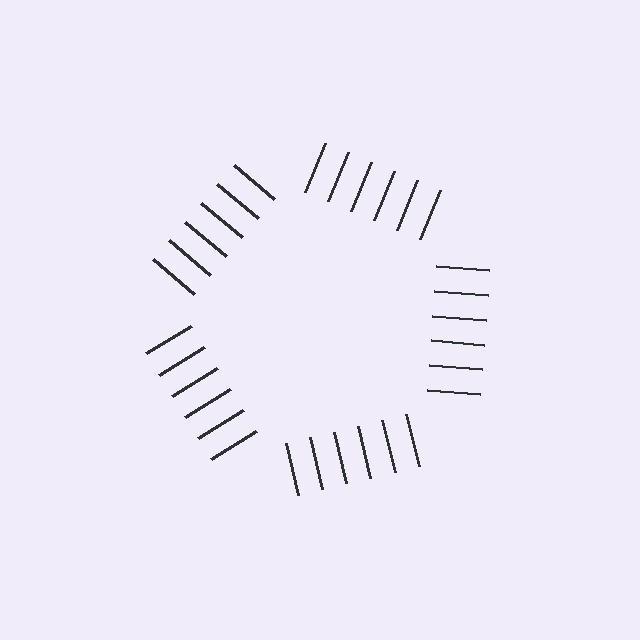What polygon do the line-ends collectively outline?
An illusory pentagon — the line segments terminate on its edges but no continuous stroke is drawn.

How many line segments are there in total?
30 — 6 along each of the 5 edges.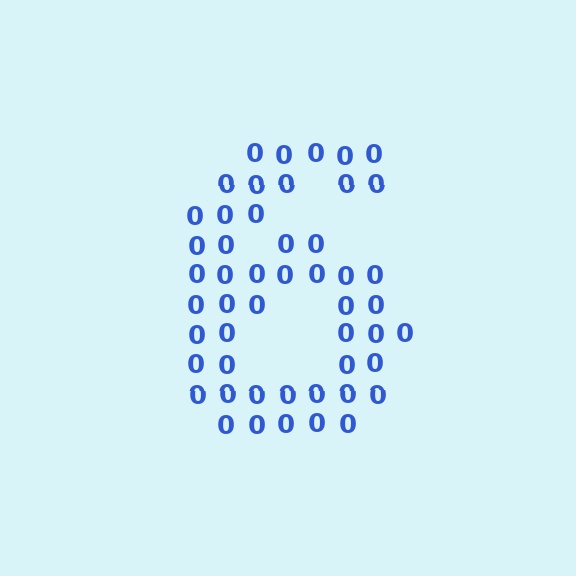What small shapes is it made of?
It is made of small digit 0's.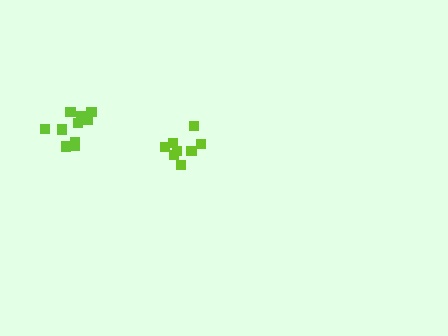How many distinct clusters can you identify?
There are 2 distinct clusters.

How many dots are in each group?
Group 1: 8 dots, Group 2: 11 dots (19 total).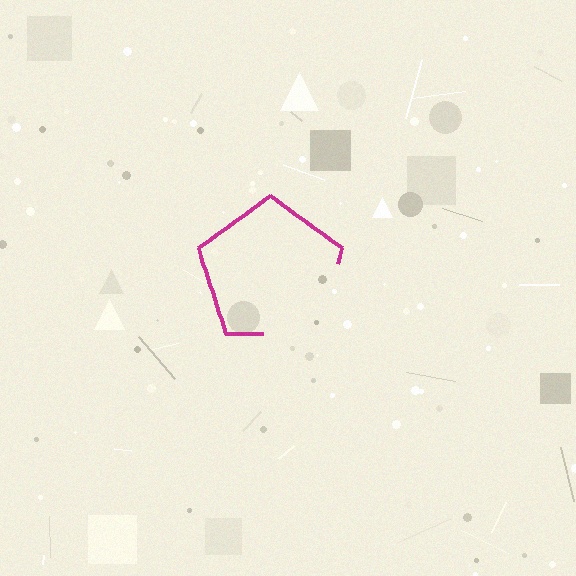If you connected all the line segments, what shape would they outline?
They would outline a pentagon.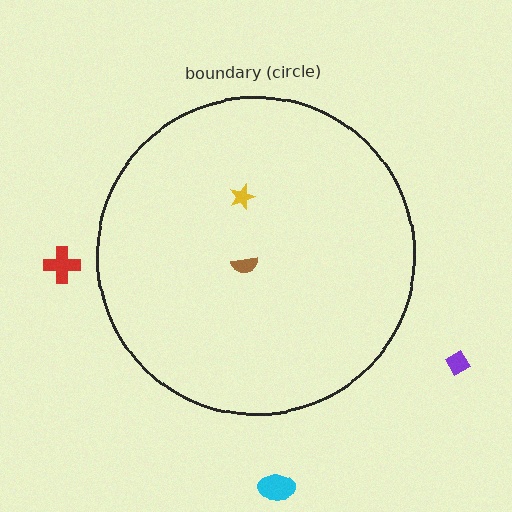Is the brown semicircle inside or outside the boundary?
Inside.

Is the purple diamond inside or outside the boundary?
Outside.